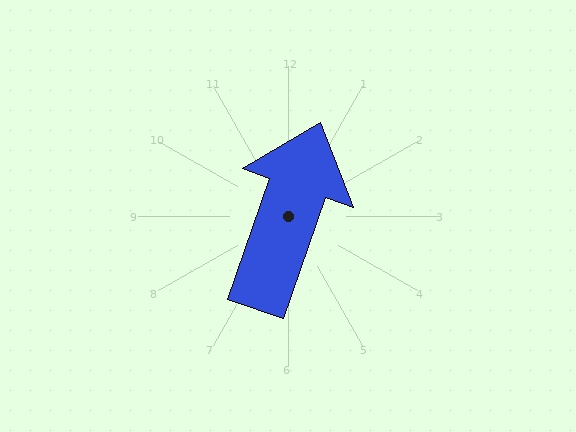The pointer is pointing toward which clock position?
Roughly 1 o'clock.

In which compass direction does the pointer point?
North.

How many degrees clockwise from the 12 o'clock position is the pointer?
Approximately 19 degrees.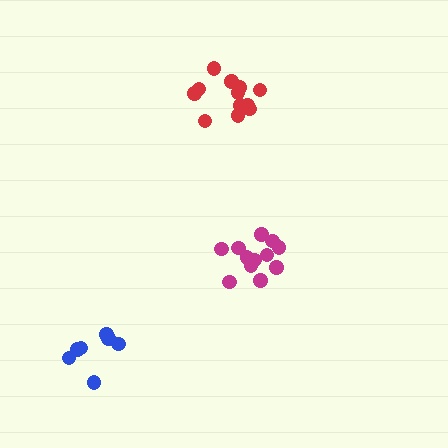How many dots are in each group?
Group 1: 7 dots, Group 2: 13 dots, Group 3: 12 dots (32 total).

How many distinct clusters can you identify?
There are 3 distinct clusters.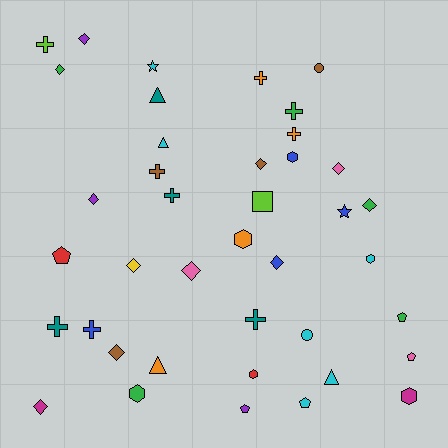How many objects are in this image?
There are 40 objects.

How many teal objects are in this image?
There are 4 teal objects.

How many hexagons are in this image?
There are 6 hexagons.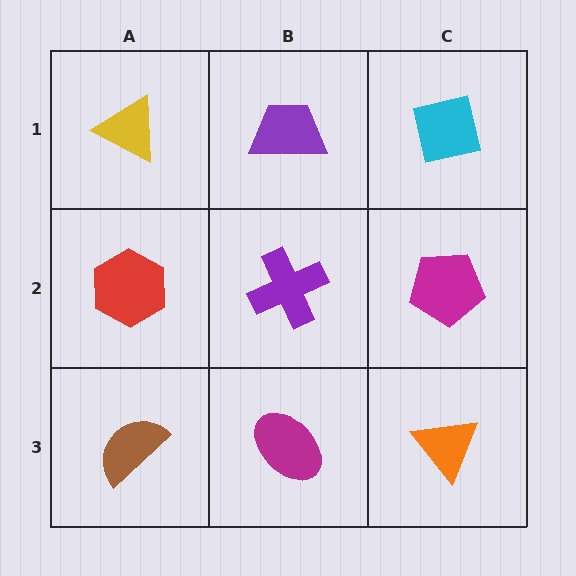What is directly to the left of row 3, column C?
A magenta ellipse.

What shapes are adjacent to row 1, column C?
A magenta pentagon (row 2, column C), a purple trapezoid (row 1, column B).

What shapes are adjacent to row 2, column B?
A purple trapezoid (row 1, column B), a magenta ellipse (row 3, column B), a red hexagon (row 2, column A), a magenta pentagon (row 2, column C).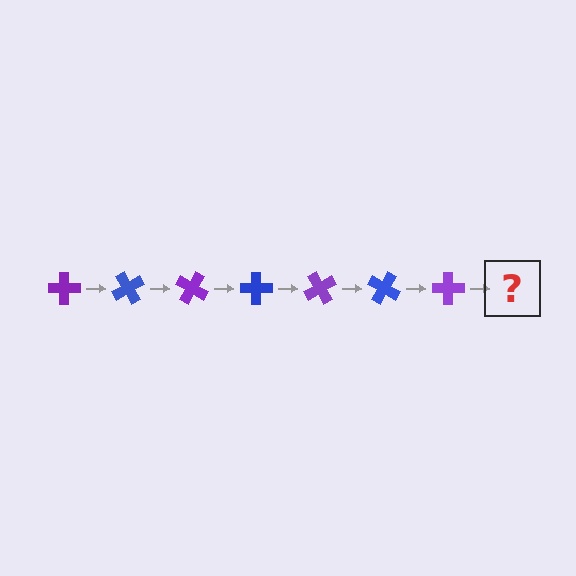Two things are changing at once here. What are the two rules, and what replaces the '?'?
The two rules are that it rotates 60 degrees each step and the color cycles through purple and blue. The '?' should be a blue cross, rotated 420 degrees from the start.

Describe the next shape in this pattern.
It should be a blue cross, rotated 420 degrees from the start.